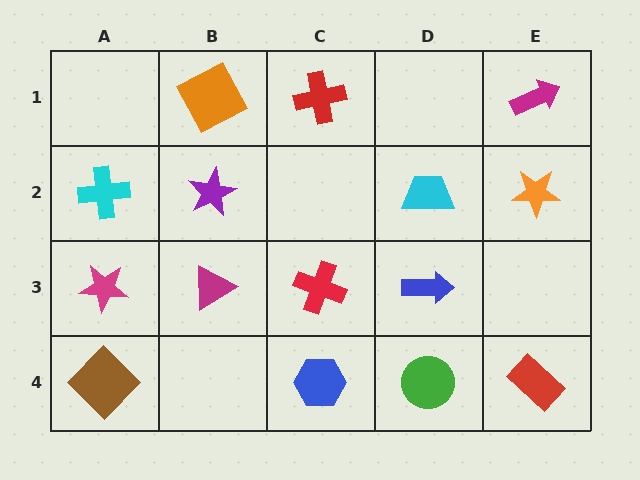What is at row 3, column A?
A magenta star.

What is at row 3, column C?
A red cross.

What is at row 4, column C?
A blue hexagon.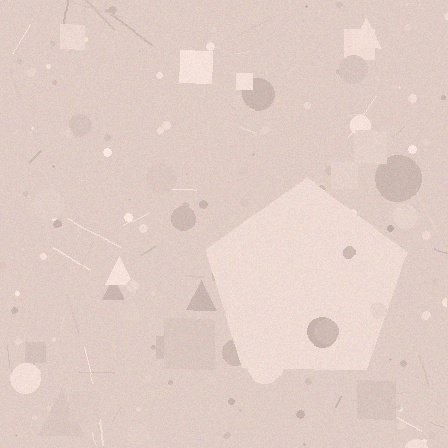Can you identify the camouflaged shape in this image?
The camouflaged shape is a pentagon.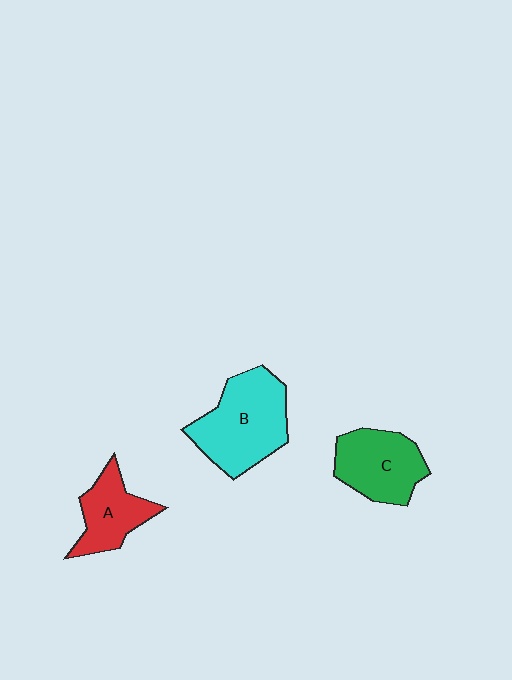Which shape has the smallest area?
Shape A (red).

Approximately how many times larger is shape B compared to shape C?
Approximately 1.3 times.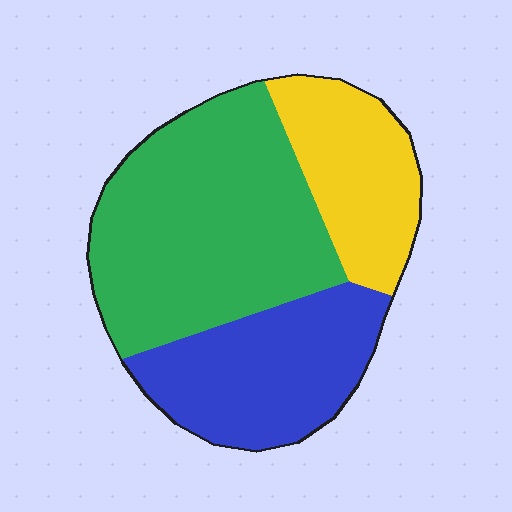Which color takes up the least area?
Yellow, at roughly 20%.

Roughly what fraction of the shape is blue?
Blue covers roughly 30% of the shape.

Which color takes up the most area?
Green, at roughly 50%.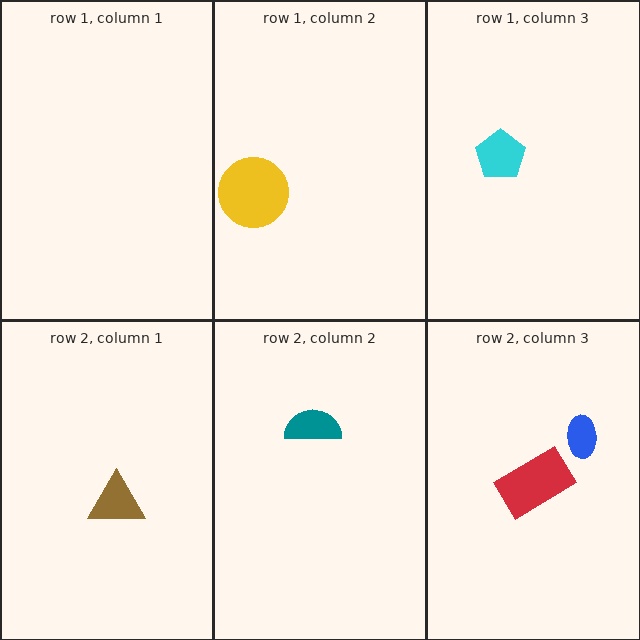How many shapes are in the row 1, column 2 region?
1.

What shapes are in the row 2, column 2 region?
The teal semicircle.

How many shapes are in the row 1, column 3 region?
1.